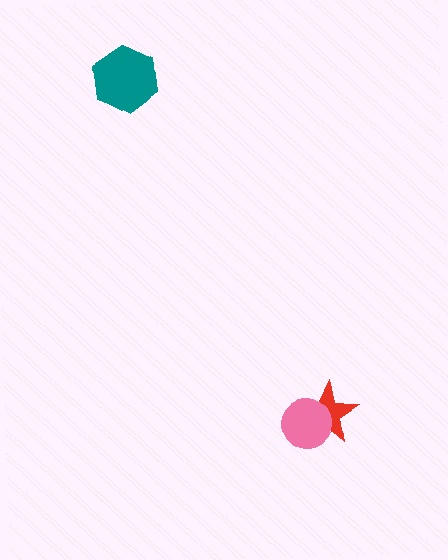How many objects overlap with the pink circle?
1 object overlaps with the pink circle.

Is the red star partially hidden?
Yes, it is partially covered by another shape.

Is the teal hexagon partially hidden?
No, no other shape covers it.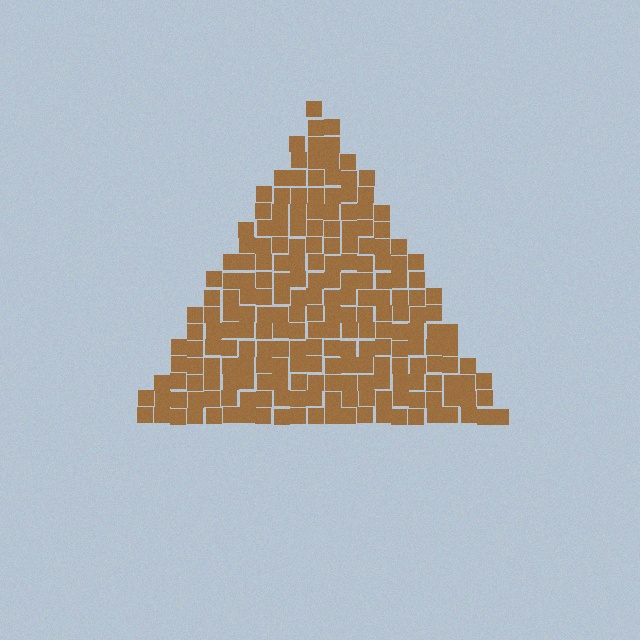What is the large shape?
The large shape is a triangle.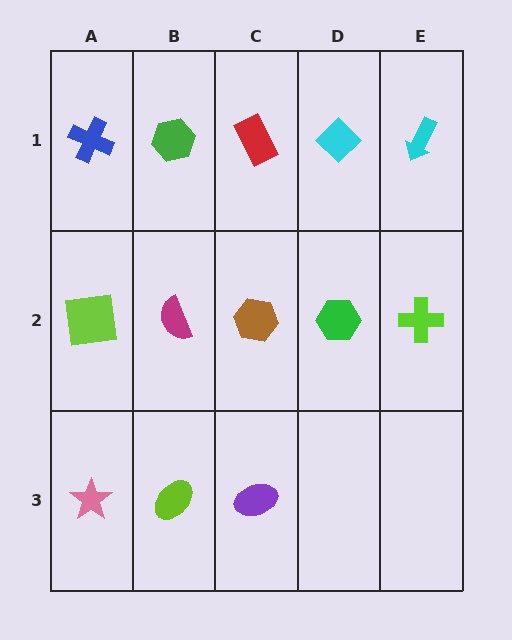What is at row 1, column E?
A cyan arrow.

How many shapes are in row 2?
5 shapes.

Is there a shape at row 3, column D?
No, that cell is empty.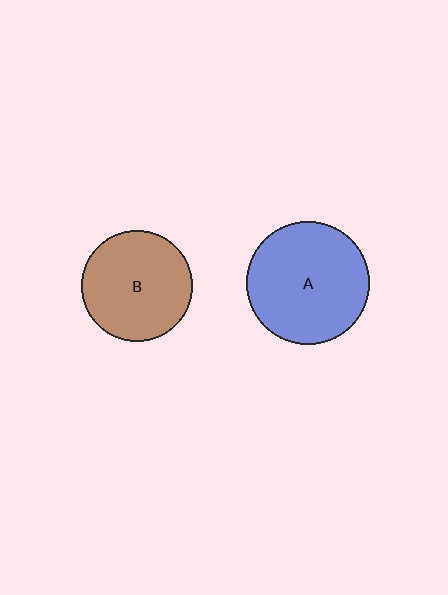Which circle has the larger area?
Circle A (blue).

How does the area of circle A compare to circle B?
Approximately 1.2 times.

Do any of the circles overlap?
No, none of the circles overlap.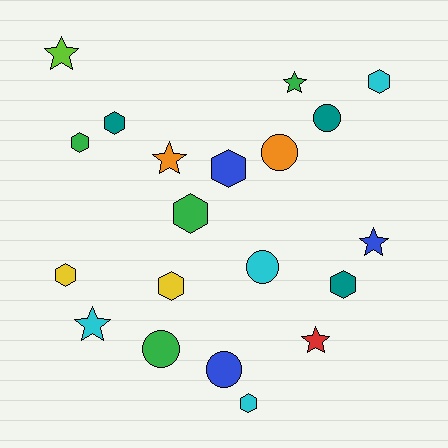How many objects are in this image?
There are 20 objects.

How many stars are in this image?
There are 6 stars.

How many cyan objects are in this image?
There are 4 cyan objects.